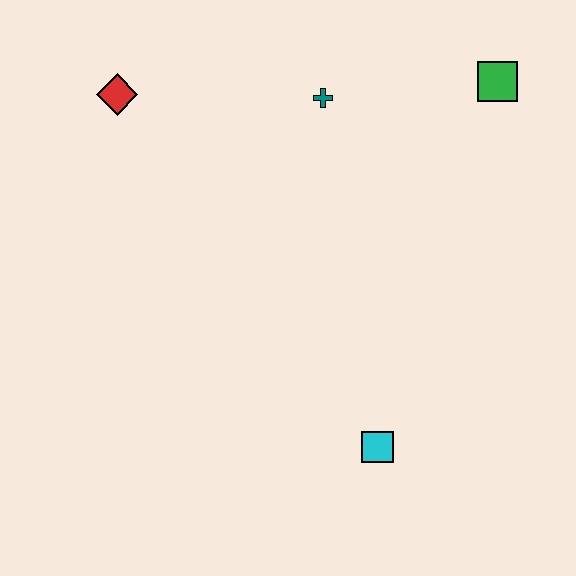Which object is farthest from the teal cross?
The cyan square is farthest from the teal cross.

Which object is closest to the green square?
The teal cross is closest to the green square.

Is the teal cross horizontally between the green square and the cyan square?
No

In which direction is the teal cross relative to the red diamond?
The teal cross is to the right of the red diamond.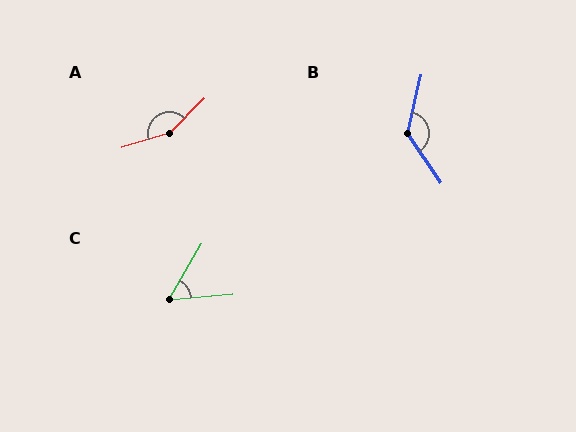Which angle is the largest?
A, at approximately 152 degrees.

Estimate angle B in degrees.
Approximately 132 degrees.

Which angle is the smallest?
C, at approximately 55 degrees.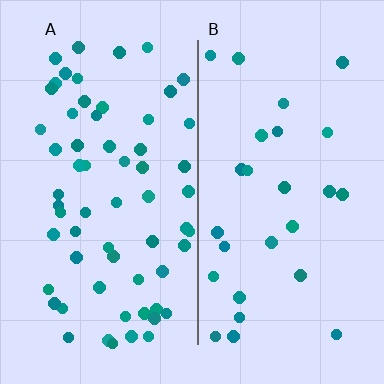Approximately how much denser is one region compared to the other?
Approximately 2.3× — region A over region B.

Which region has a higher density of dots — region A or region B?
A (the left).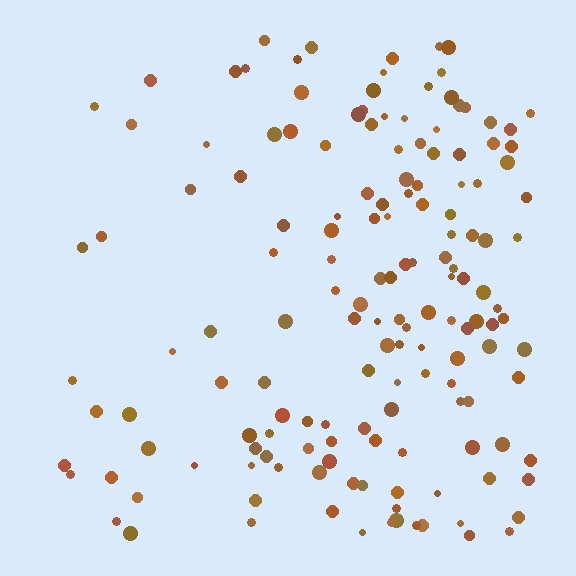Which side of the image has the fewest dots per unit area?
The left.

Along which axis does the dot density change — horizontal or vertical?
Horizontal.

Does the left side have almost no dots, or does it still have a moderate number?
Still a moderate number, just noticeably fewer than the right.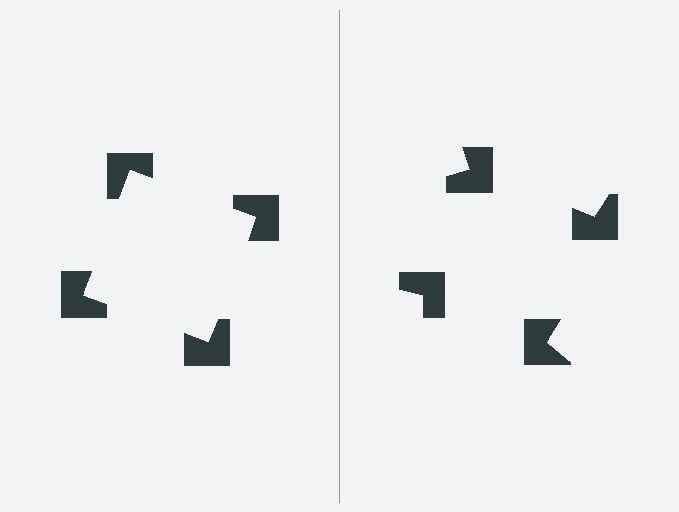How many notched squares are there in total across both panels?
8 — 4 on each side.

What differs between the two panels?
The notched squares are positioned identically on both sides; only the wedge orientations differ. On the left they align to a square; on the right they are misaligned.